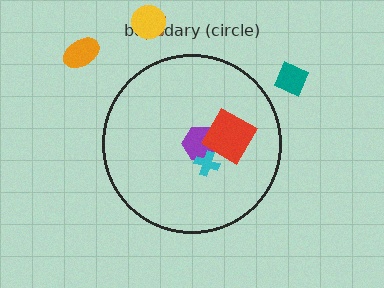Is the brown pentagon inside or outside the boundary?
Outside.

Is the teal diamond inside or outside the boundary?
Outside.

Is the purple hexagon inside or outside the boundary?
Inside.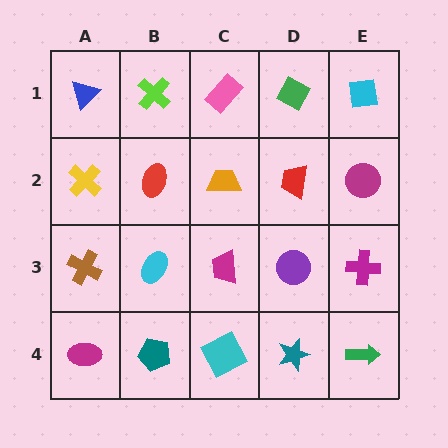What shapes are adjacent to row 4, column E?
A magenta cross (row 3, column E), a teal star (row 4, column D).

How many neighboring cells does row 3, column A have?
3.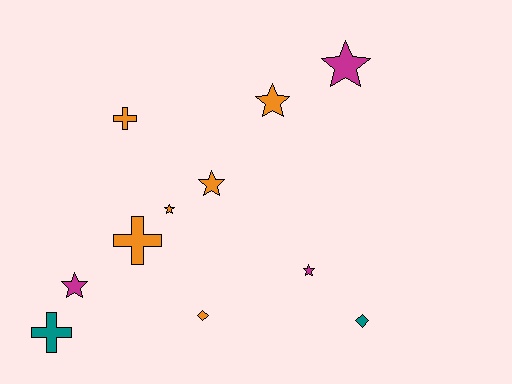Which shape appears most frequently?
Star, with 6 objects.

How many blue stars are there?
There are no blue stars.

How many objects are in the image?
There are 11 objects.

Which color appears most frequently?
Orange, with 6 objects.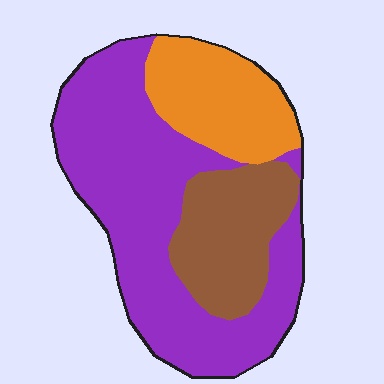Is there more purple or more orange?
Purple.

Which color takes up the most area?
Purple, at roughly 55%.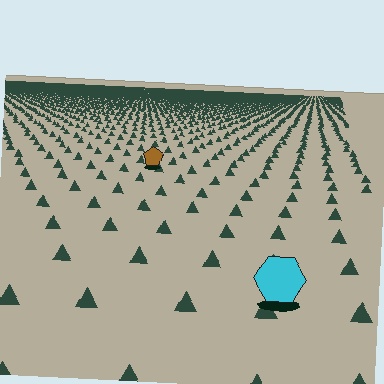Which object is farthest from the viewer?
The brown pentagon is farthest from the viewer. It appears smaller and the ground texture around it is denser.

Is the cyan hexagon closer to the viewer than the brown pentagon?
Yes. The cyan hexagon is closer — you can tell from the texture gradient: the ground texture is coarser near it.